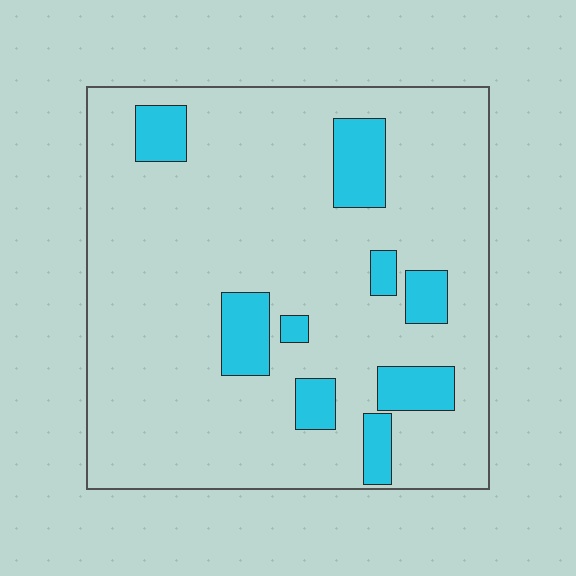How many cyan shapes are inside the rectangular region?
9.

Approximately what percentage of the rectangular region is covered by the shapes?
Approximately 15%.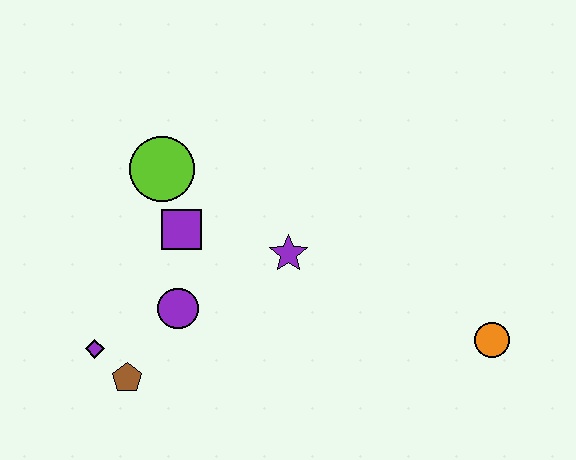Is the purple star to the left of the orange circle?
Yes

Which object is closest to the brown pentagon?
The purple diamond is closest to the brown pentagon.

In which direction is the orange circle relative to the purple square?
The orange circle is to the right of the purple square.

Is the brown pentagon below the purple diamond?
Yes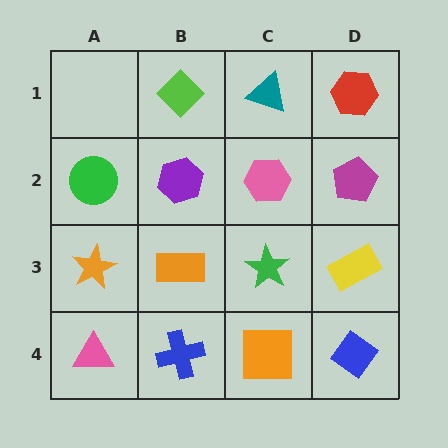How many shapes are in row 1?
3 shapes.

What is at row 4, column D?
A blue diamond.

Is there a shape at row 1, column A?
No, that cell is empty.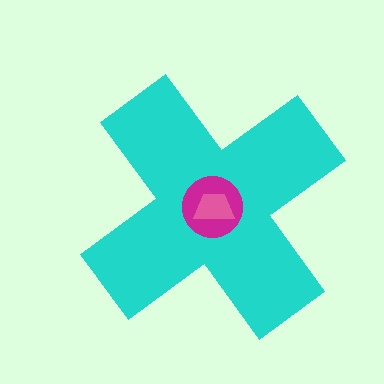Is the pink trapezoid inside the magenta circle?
Yes.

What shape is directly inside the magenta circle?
The pink trapezoid.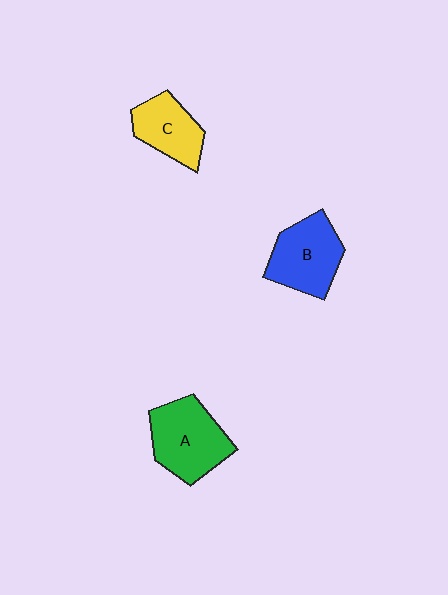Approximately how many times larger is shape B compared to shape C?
Approximately 1.3 times.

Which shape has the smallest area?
Shape C (yellow).